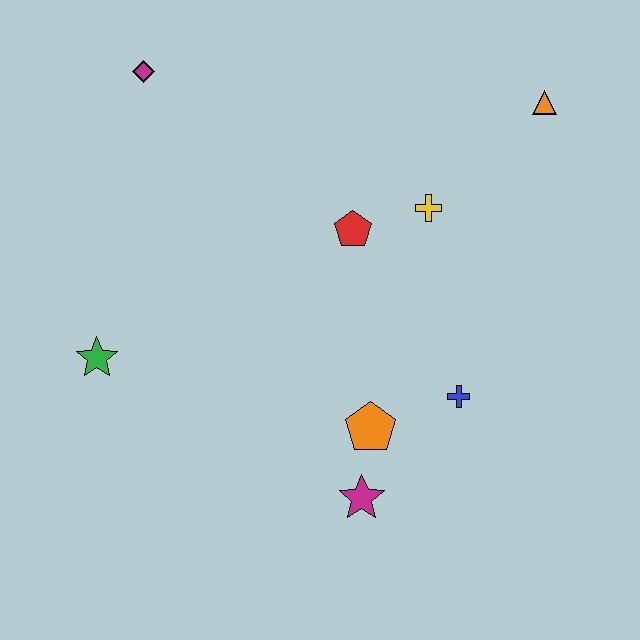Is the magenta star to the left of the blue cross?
Yes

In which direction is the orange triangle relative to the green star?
The orange triangle is to the right of the green star.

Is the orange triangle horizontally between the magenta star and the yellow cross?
No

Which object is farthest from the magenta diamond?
The magenta star is farthest from the magenta diamond.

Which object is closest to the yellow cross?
The red pentagon is closest to the yellow cross.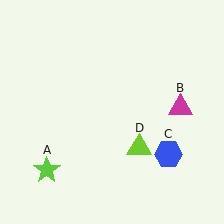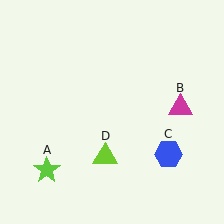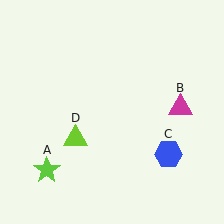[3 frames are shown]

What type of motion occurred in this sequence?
The lime triangle (object D) rotated clockwise around the center of the scene.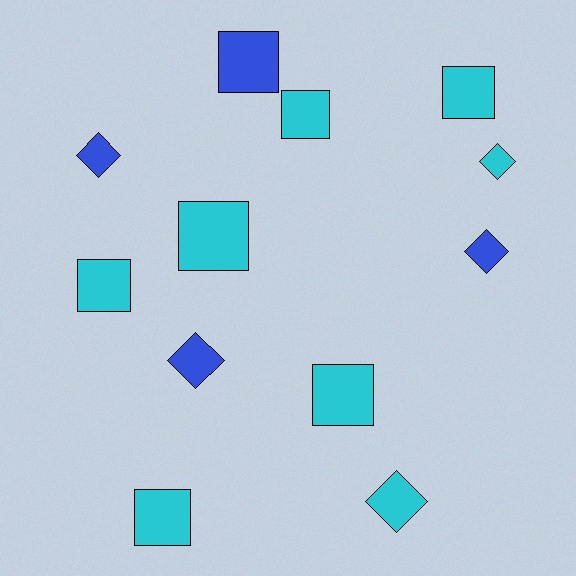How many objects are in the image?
There are 12 objects.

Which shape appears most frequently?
Square, with 7 objects.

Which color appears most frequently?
Cyan, with 8 objects.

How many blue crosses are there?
There are no blue crosses.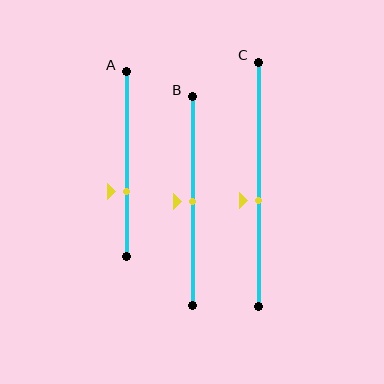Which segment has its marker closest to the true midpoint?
Segment B has its marker closest to the true midpoint.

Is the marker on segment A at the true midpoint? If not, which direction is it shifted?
No, the marker on segment A is shifted downward by about 15% of the segment length.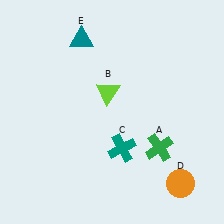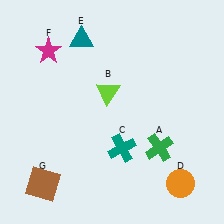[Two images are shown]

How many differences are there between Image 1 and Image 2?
There are 2 differences between the two images.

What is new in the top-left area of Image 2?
A magenta star (F) was added in the top-left area of Image 2.